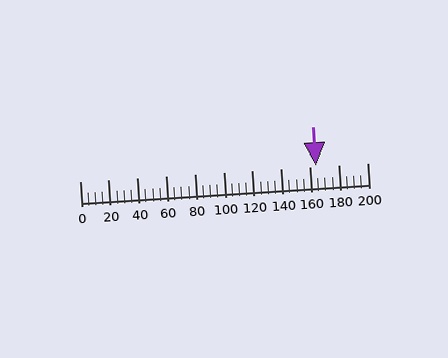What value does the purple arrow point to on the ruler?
The purple arrow points to approximately 164.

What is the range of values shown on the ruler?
The ruler shows values from 0 to 200.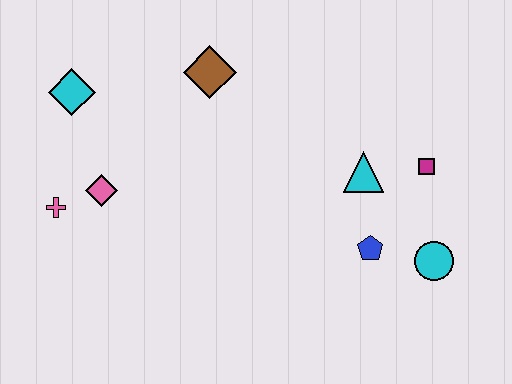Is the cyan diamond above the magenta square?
Yes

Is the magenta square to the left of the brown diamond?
No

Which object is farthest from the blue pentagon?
The cyan diamond is farthest from the blue pentagon.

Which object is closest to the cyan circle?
The blue pentagon is closest to the cyan circle.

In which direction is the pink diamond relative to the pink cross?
The pink diamond is to the right of the pink cross.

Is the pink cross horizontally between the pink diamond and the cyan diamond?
No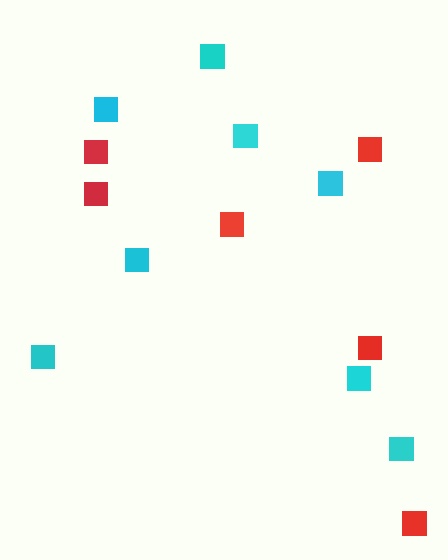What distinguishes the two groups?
There are 2 groups: one group of cyan squares (8) and one group of red squares (6).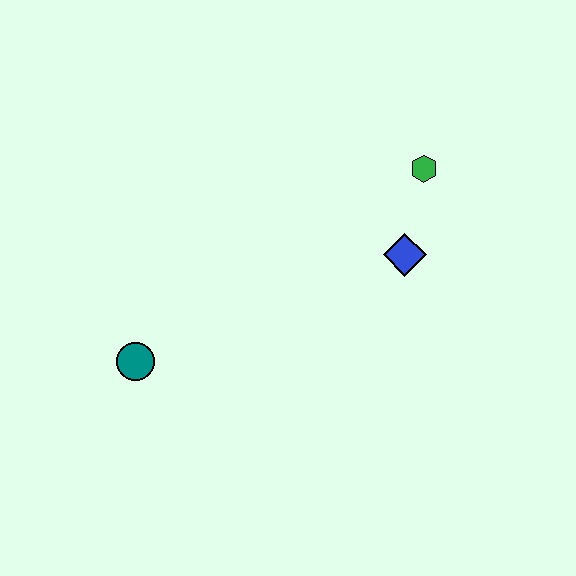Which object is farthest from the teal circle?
The green hexagon is farthest from the teal circle.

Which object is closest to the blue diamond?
The green hexagon is closest to the blue diamond.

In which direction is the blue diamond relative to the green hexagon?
The blue diamond is below the green hexagon.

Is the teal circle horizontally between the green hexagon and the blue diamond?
No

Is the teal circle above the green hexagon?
No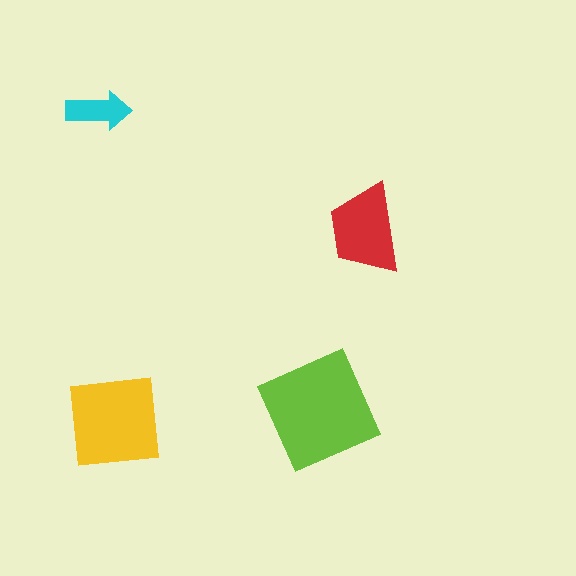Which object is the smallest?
The cyan arrow.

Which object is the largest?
The lime square.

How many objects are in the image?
There are 4 objects in the image.